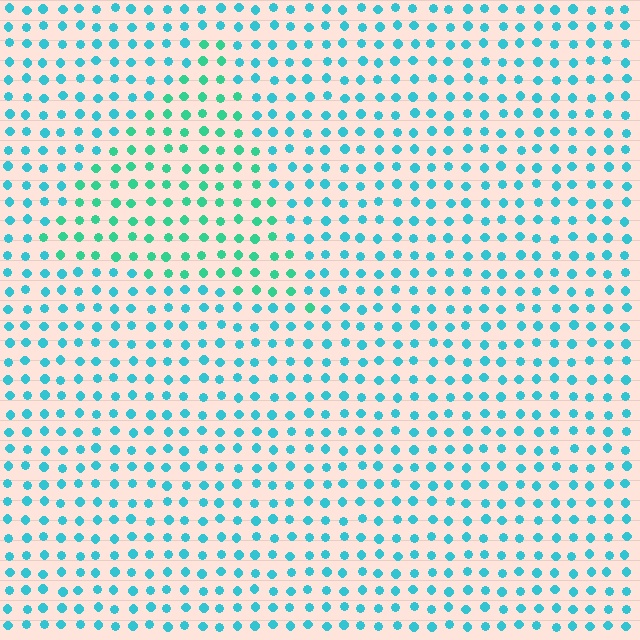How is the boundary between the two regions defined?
The boundary is defined purely by a slight shift in hue (about 30 degrees). Spacing, size, and orientation are identical on both sides.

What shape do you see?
I see a triangle.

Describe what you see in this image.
The image is filled with small cyan elements in a uniform arrangement. A triangle-shaped region is visible where the elements are tinted to a slightly different hue, forming a subtle color boundary.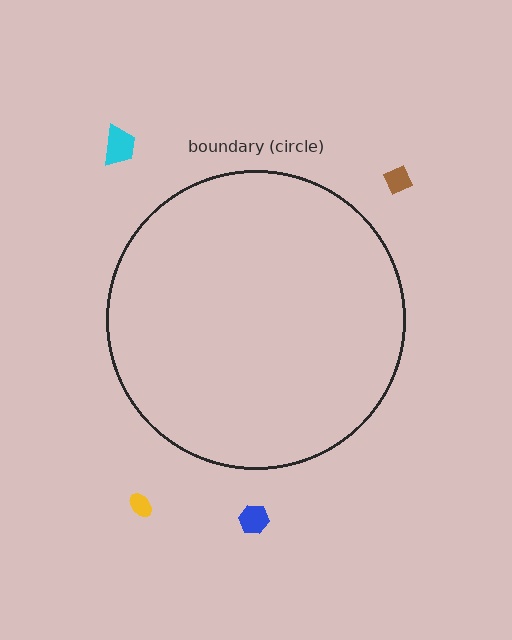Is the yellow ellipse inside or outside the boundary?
Outside.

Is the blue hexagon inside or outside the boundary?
Outside.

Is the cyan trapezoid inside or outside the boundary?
Outside.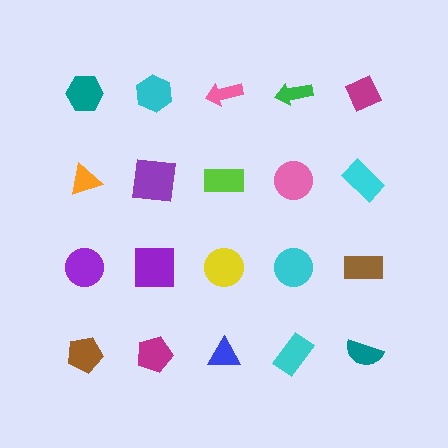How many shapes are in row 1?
5 shapes.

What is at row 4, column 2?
A magenta pentagon.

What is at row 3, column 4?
A cyan circle.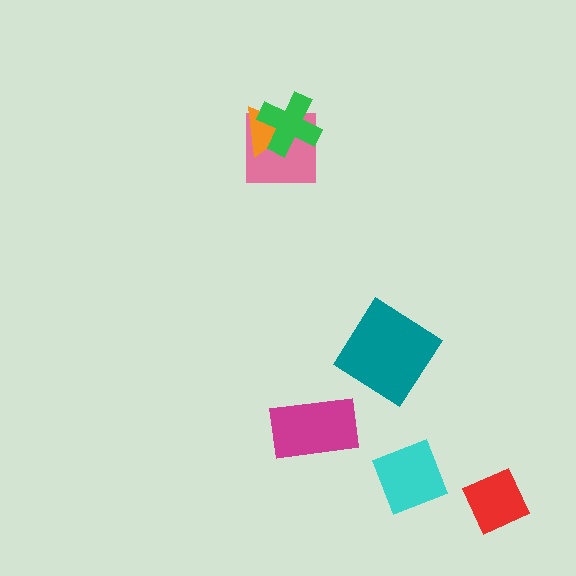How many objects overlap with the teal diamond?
0 objects overlap with the teal diamond.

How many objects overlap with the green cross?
2 objects overlap with the green cross.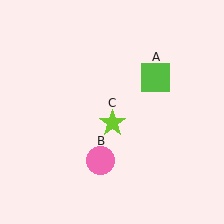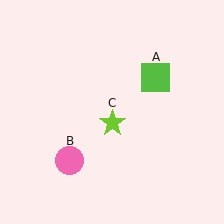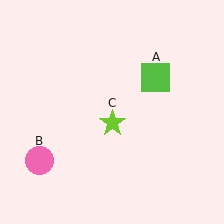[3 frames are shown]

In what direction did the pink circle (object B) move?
The pink circle (object B) moved left.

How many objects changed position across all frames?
1 object changed position: pink circle (object B).